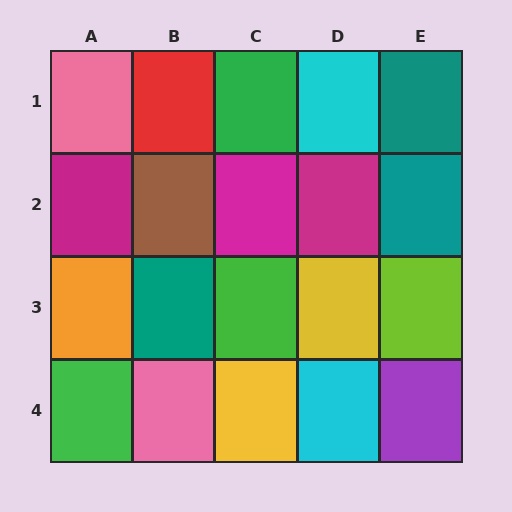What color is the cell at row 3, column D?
Yellow.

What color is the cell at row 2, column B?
Brown.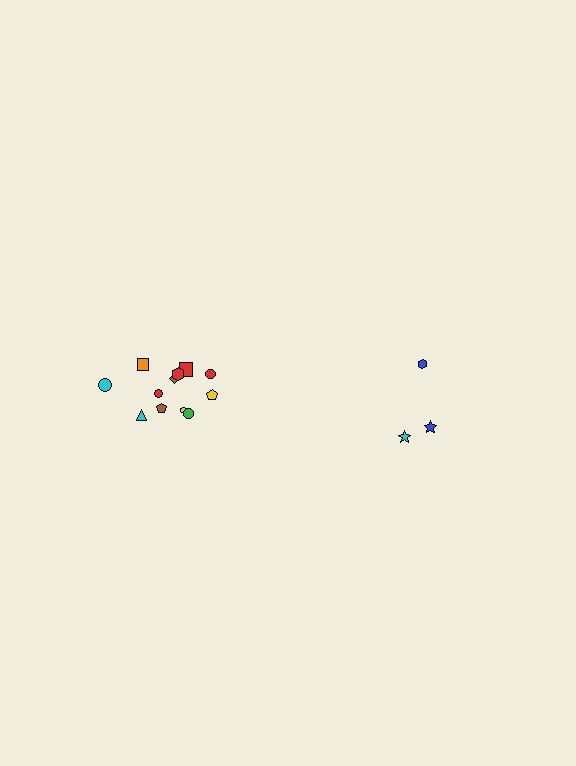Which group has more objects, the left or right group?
The left group.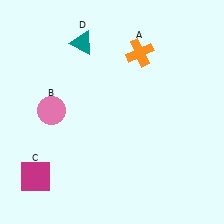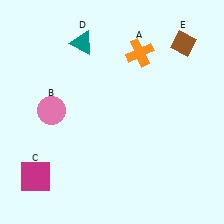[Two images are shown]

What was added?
A brown diamond (E) was added in Image 2.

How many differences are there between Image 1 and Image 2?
There is 1 difference between the two images.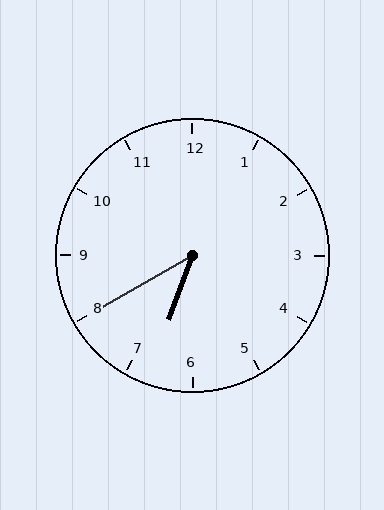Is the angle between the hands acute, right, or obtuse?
It is acute.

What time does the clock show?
6:40.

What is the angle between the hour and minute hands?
Approximately 40 degrees.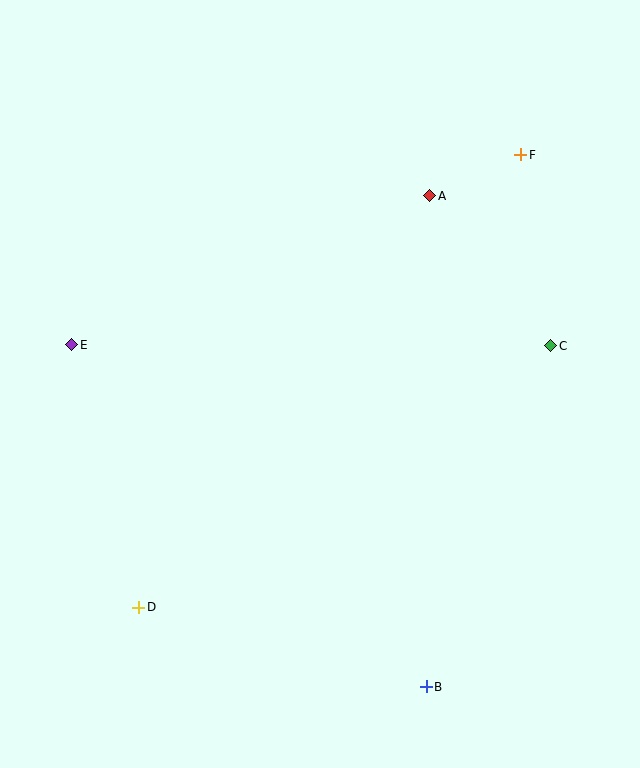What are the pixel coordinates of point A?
Point A is at (430, 196).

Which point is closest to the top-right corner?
Point F is closest to the top-right corner.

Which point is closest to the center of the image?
Point A at (430, 196) is closest to the center.